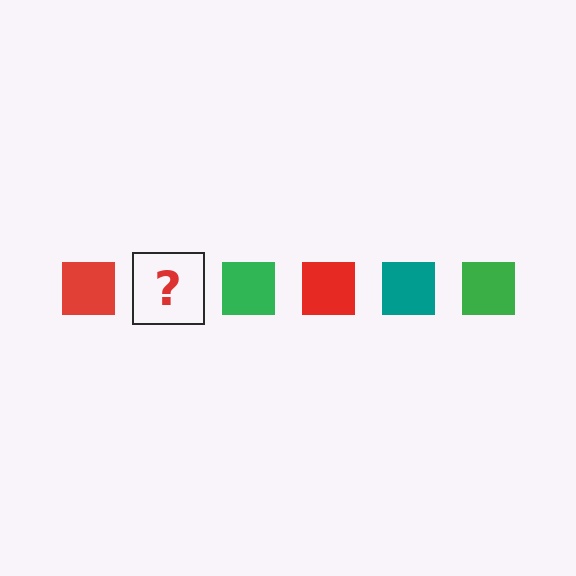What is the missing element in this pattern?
The missing element is a teal square.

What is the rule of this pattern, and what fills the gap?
The rule is that the pattern cycles through red, teal, green squares. The gap should be filled with a teal square.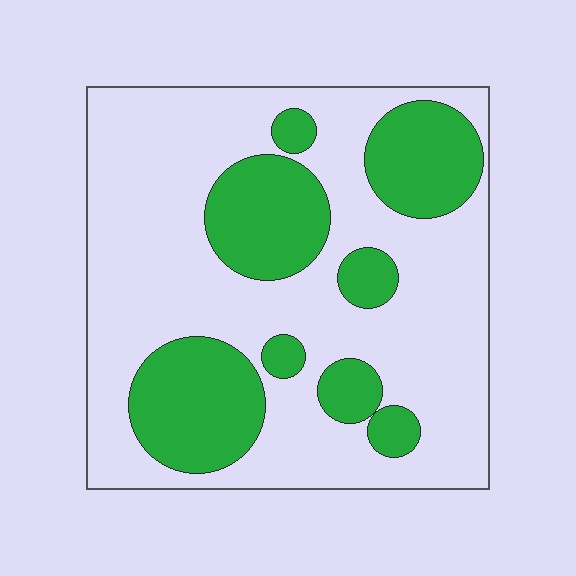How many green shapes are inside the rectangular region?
8.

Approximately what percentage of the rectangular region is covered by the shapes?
Approximately 30%.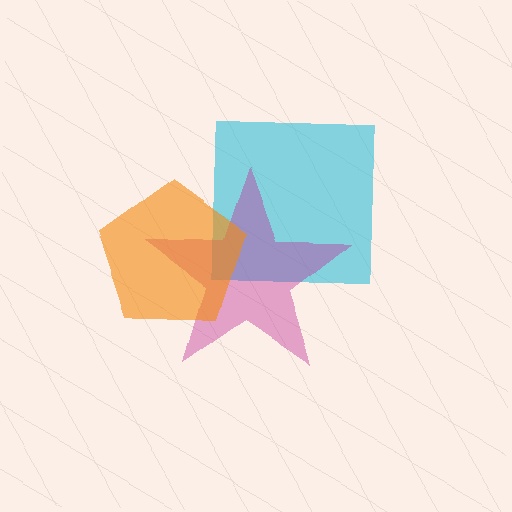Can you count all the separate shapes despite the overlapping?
Yes, there are 3 separate shapes.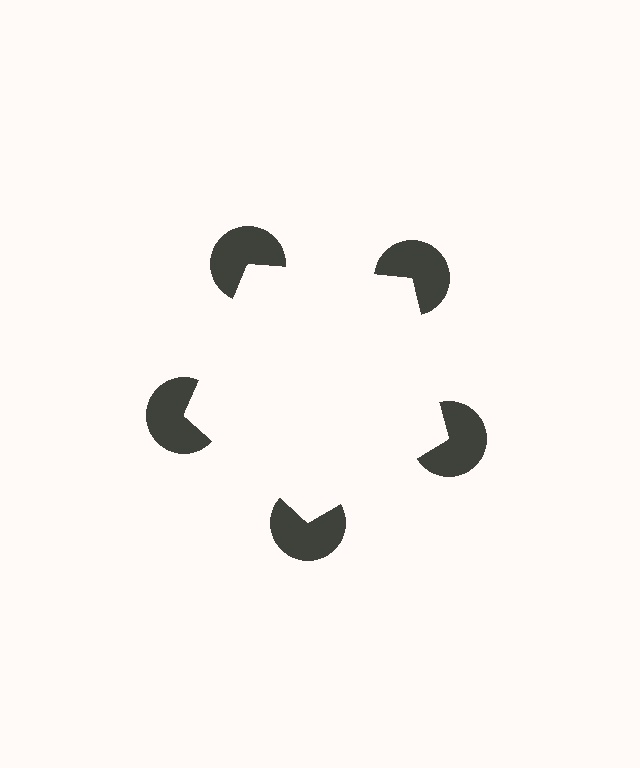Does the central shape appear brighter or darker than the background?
It typically appears slightly brighter than the background, even though no actual brightness change is drawn.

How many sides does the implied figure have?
5 sides.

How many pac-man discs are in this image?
There are 5 — one at each vertex of the illusory pentagon.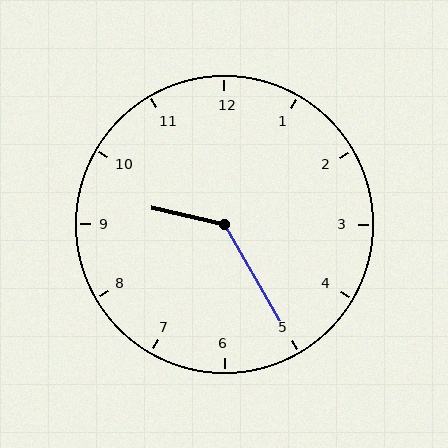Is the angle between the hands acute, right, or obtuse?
It is obtuse.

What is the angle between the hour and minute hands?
Approximately 132 degrees.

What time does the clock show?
9:25.